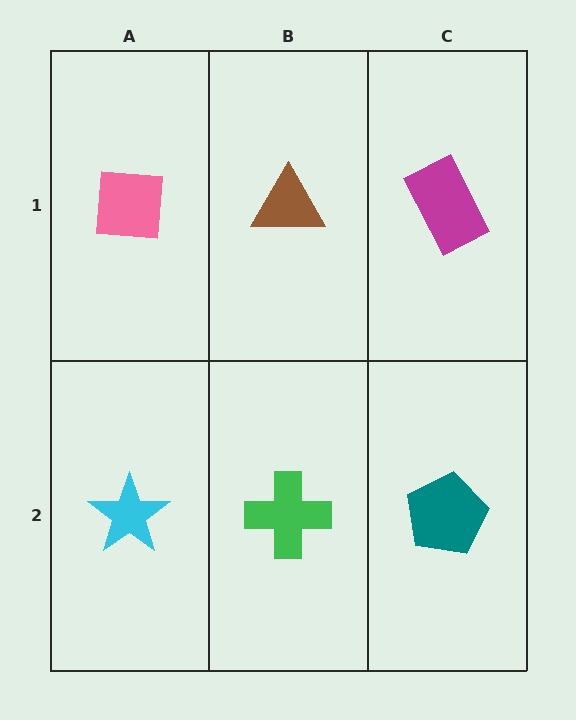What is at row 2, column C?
A teal pentagon.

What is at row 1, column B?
A brown triangle.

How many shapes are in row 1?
3 shapes.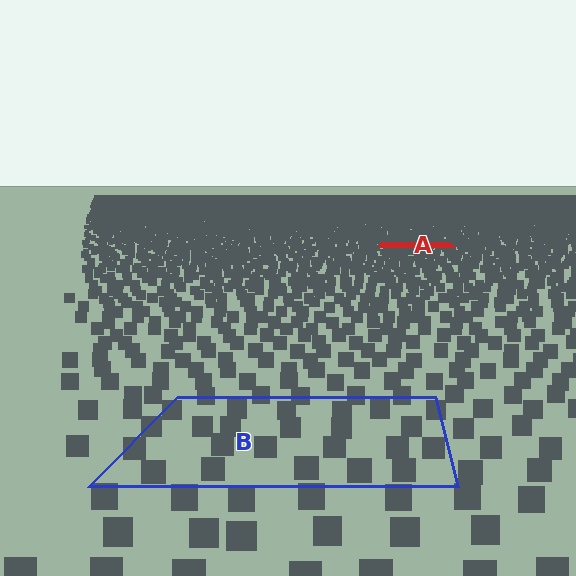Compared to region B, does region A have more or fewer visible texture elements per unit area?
Region A has more texture elements per unit area — they are packed more densely because it is farther away.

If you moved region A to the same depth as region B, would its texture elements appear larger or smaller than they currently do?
They would appear larger. At a closer depth, the same texture elements are projected at a bigger on-screen size.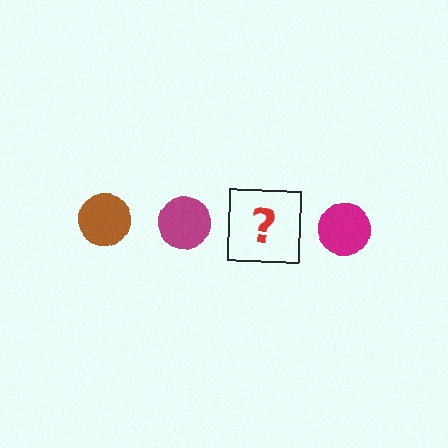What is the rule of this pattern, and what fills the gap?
The rule is that the pattern cycles through brown, magenta circles. The gap should be filled with a brown circle.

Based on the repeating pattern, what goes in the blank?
The blank should be a brown circle.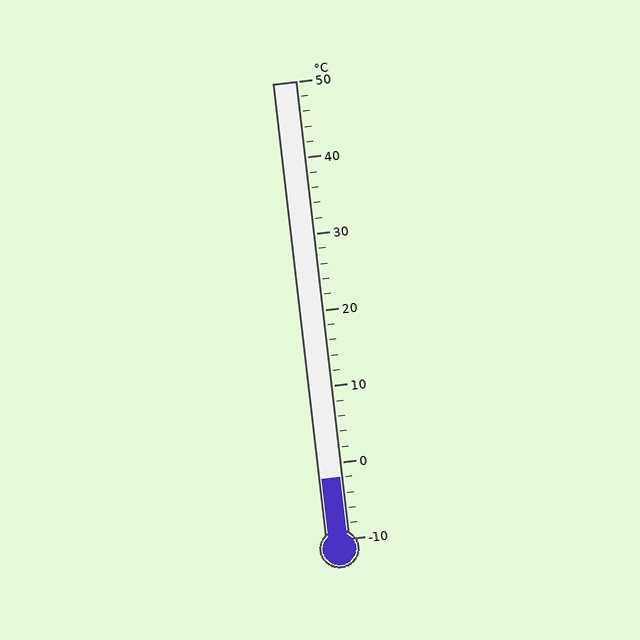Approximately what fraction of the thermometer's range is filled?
The thermometer is filled to approximately 15% of its range.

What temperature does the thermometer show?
The thermometer shows approximately -2°C.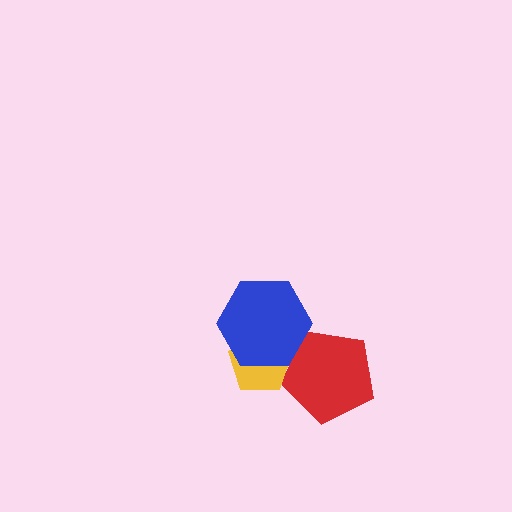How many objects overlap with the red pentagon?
2 objects overlap with the red pentagon.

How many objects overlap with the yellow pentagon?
2 objects overlap with the yellow pentagon.